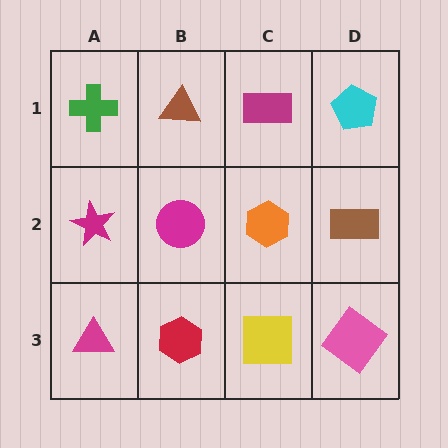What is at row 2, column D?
A brown rectangle.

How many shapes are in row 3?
4 shapes.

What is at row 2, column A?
A magenta star.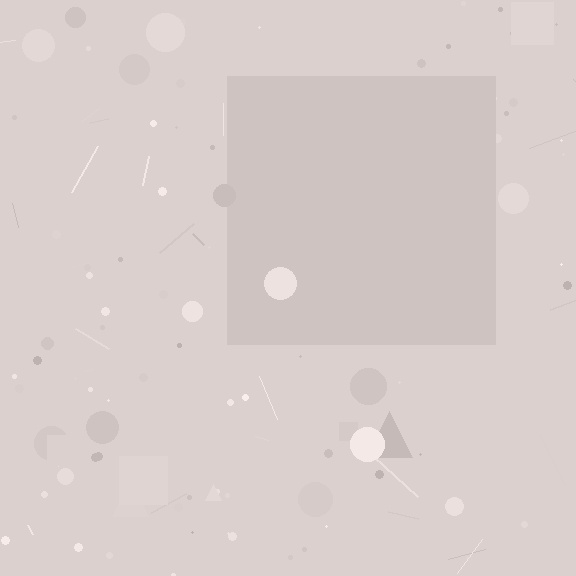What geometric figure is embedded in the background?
A square is embedded in the background.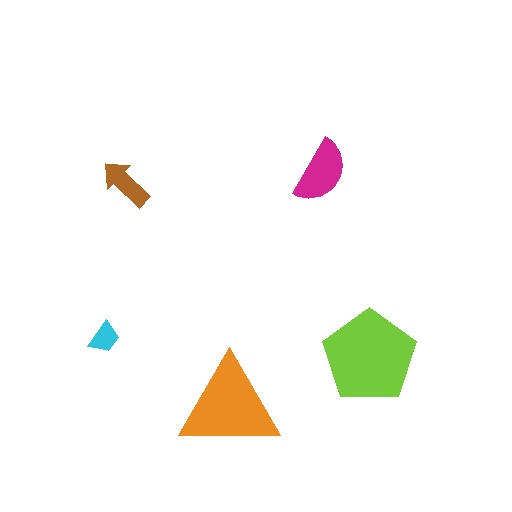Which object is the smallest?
The cyan trapezoid.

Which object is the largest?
The lime pentagon.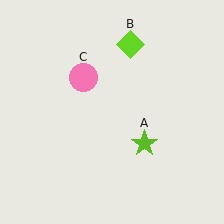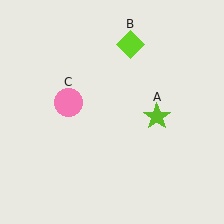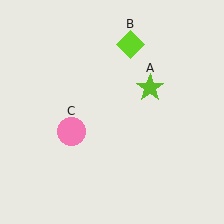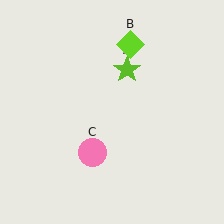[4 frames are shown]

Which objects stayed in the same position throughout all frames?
Lime diamond (object B) remained stationary.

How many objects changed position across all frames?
2 objects changed position: lime star (object A), pink circle (object C).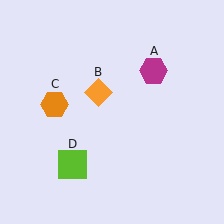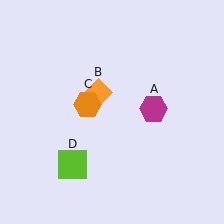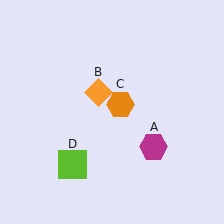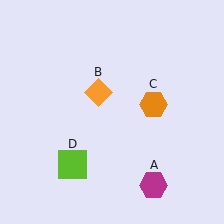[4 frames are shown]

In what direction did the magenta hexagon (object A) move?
The magenta hexagon (object A) moved down.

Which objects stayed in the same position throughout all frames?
Orange diamond (object B) and lime square (object D) remained stationary.